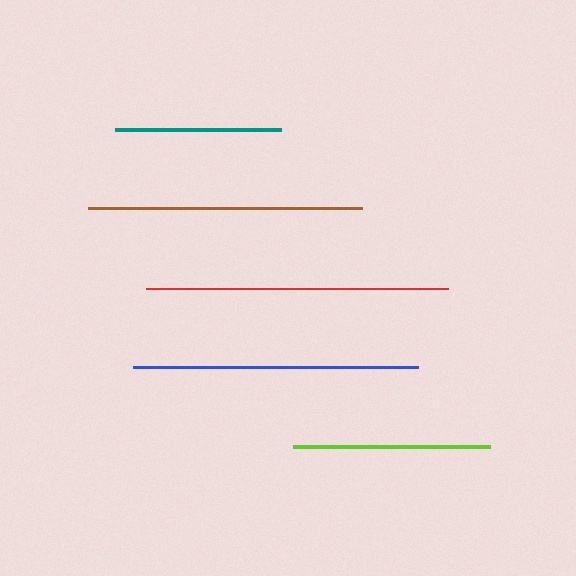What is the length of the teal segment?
The teal segment is approximately 166 pixels long.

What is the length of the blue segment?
The blue segment is approximately 286 pixels long.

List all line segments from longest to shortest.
From longest to shortest: red, blue, brown, lime, teal.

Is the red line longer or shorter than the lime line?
The red line is longer than the lime line.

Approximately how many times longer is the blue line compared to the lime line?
The blue line is approximately 1.5 times the length of the lime line.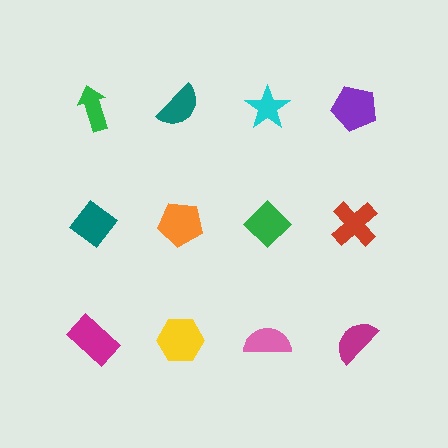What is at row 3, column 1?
A magenta rectangle.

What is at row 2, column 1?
A teal diamond.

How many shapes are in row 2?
4 shapes.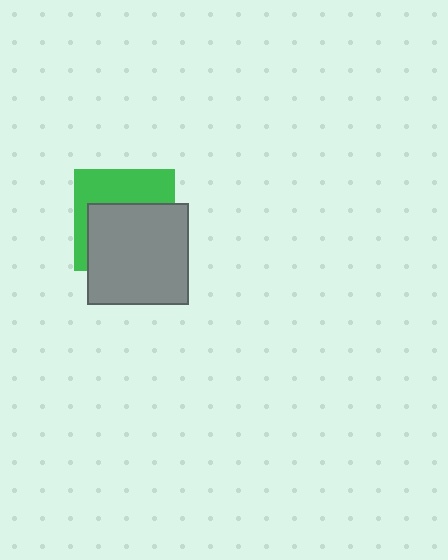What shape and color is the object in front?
The object in front is a gray square.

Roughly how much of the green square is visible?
A small part of it is visible (roughly 42%).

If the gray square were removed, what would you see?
You would see the complete green square.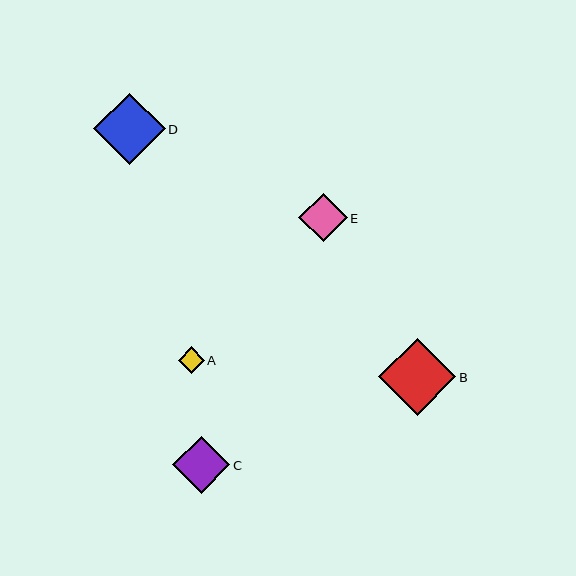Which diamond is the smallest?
Diamond A is the smallest with a size of approximately 26 pixels.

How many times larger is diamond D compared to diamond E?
Diamond D is approximately 1.5 times the size of diamond E.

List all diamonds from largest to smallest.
From largest to smallest: B, D, C, E, A.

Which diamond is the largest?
Diamond B is the largest with a size of approximately 78 pixels.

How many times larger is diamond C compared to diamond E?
Diamond C is approximately 1.2 times the size of diamond E.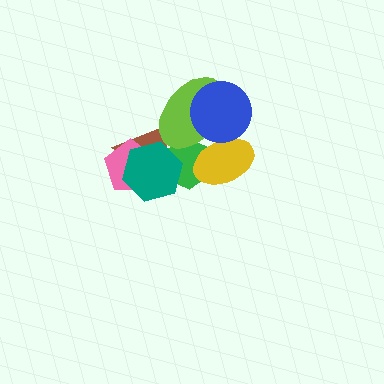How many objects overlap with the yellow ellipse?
3 objects overlap with the yellow ellipse.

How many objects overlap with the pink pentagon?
2 objects overlap with the pink pentagon.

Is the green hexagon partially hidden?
Yes, it is partially covered by another shape.